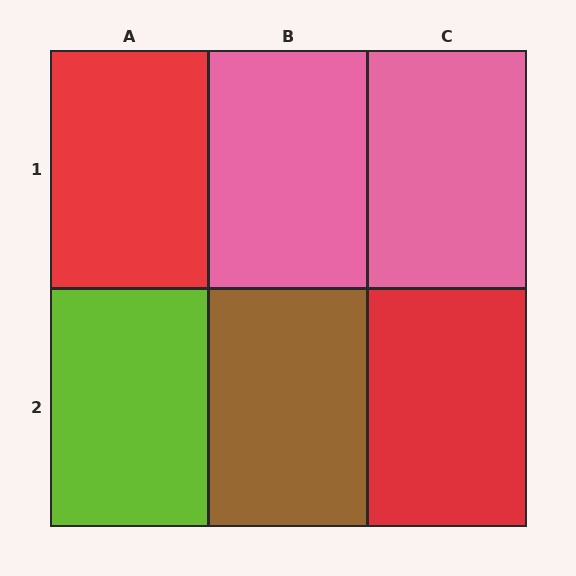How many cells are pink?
2 cells are pink.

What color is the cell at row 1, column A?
Red.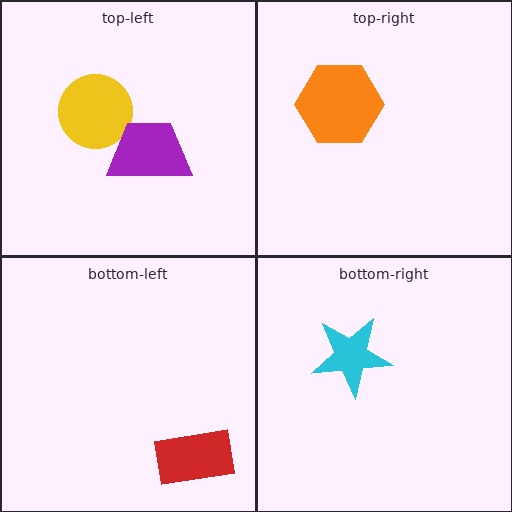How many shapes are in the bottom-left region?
1.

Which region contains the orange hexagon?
The top-right region.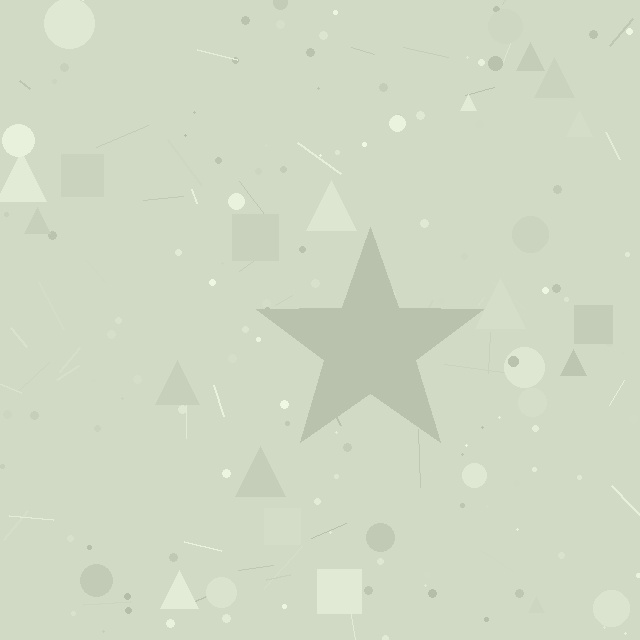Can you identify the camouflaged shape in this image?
The camouflaged shape is a star.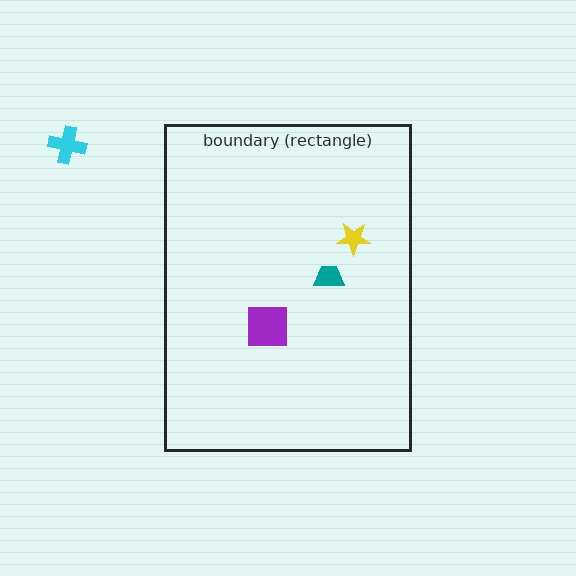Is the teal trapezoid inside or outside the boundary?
Inside.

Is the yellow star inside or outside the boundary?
Inside.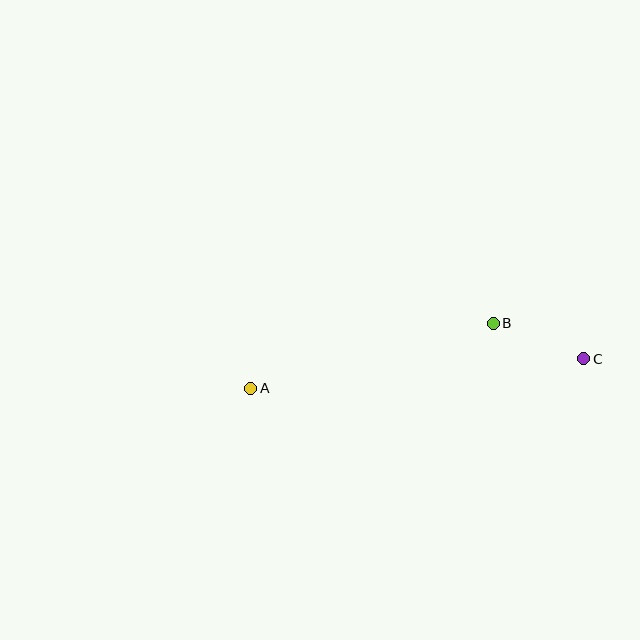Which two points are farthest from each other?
Points A and C are farthest from each other.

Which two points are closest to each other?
Points B and C are closest to each other.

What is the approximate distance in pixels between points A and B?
The distance between A and B is approximately 251 pixels.